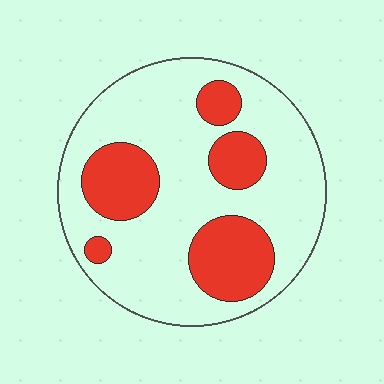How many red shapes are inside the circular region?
5.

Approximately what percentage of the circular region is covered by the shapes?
Approximately 30%.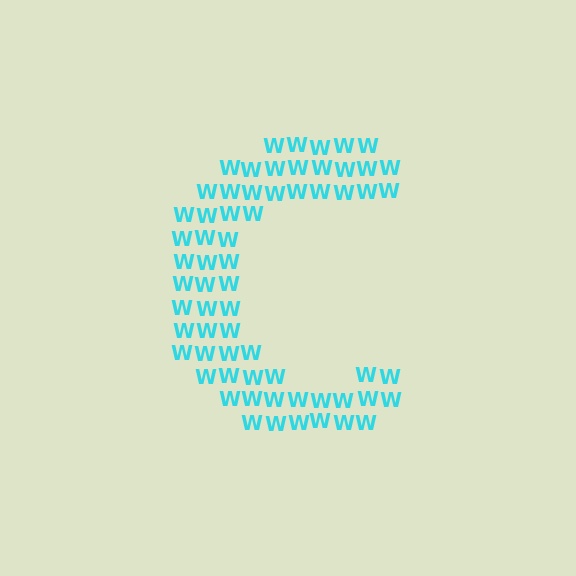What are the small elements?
The small elements are letter W's.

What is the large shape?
The large shape is the letter C.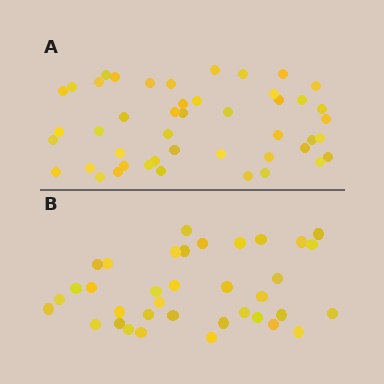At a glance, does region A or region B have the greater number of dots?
Region A (the top region) has more dots.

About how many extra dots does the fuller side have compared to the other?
Region A has roughly 10 or so more dots than region B.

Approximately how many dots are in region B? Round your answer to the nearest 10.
About 40 dots. (The exact count is 36, which rounds to 40.)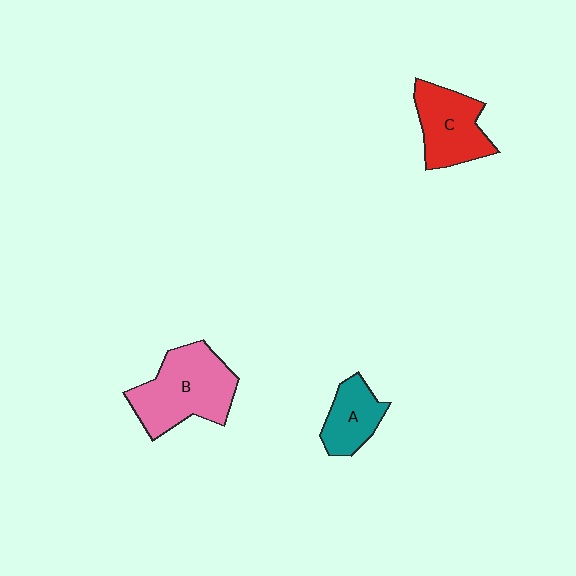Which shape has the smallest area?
Shape A (teal).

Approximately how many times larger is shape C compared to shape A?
Approximately 1.4 times.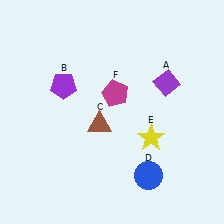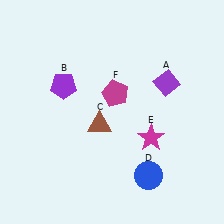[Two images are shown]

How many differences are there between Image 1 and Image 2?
There is 1 difference between the two images.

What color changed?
The star (E) changed from yellow in Image 1 to magenta in Image 2.